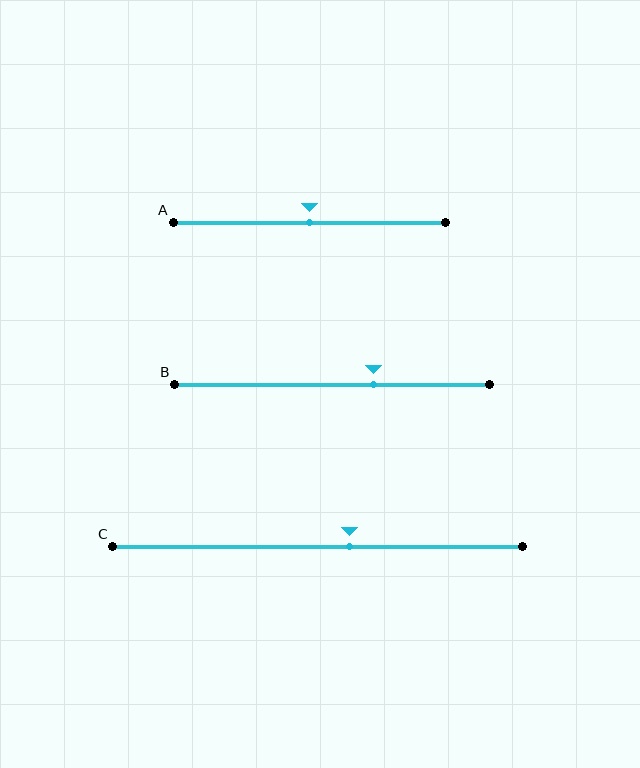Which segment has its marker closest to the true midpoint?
Segment A has its marker closest to the true midpoint.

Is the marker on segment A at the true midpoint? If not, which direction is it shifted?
Yes, the marker on segment A is at the true midpoint.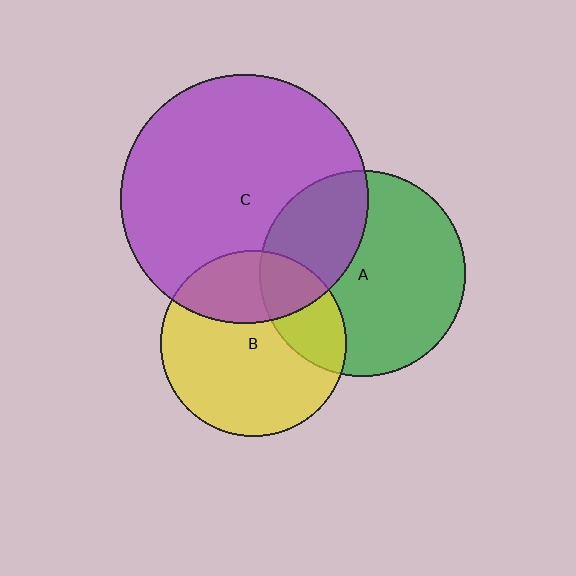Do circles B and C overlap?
Yes.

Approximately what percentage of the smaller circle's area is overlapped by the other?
Approximately 30%.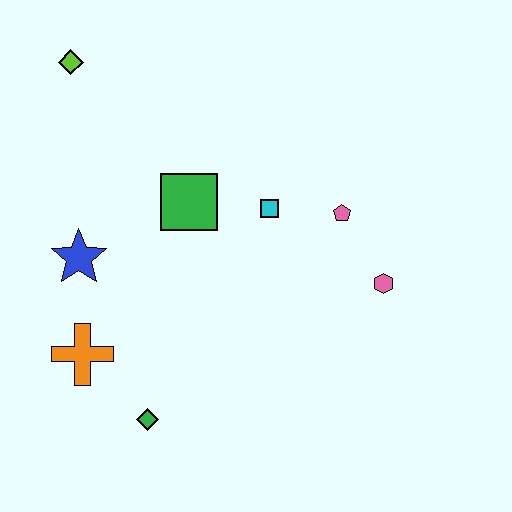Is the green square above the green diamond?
Yes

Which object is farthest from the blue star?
The pink hexagon is farthest from the blue star.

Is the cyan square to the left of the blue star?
No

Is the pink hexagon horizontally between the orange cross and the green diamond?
No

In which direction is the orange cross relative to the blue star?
The orange cross is below the blue star.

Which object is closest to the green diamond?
The orange cross is closest to the green diamond.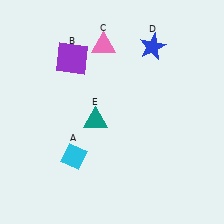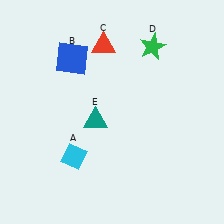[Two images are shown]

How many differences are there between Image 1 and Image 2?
There are 3 differences between the two images.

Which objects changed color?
B changed from purple to blue. C changed from pink to red. D changed from blue to green.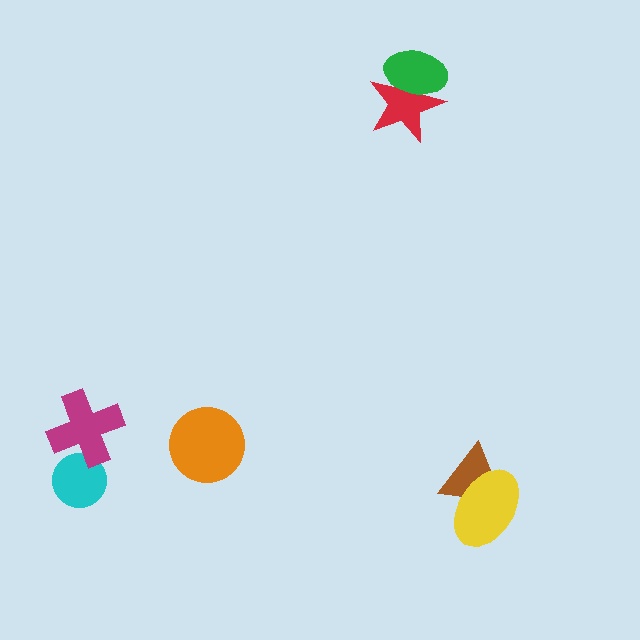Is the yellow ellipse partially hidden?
No, no other shape covers it.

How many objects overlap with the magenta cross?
1 object overlaps with the magenta cross.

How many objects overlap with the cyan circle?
1 object overlaps with the cyan circle.